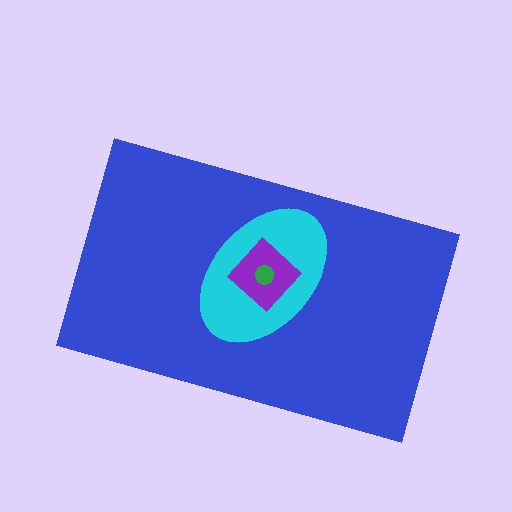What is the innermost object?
The green circle.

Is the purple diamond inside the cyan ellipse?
Yes.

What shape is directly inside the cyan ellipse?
The purple diamond.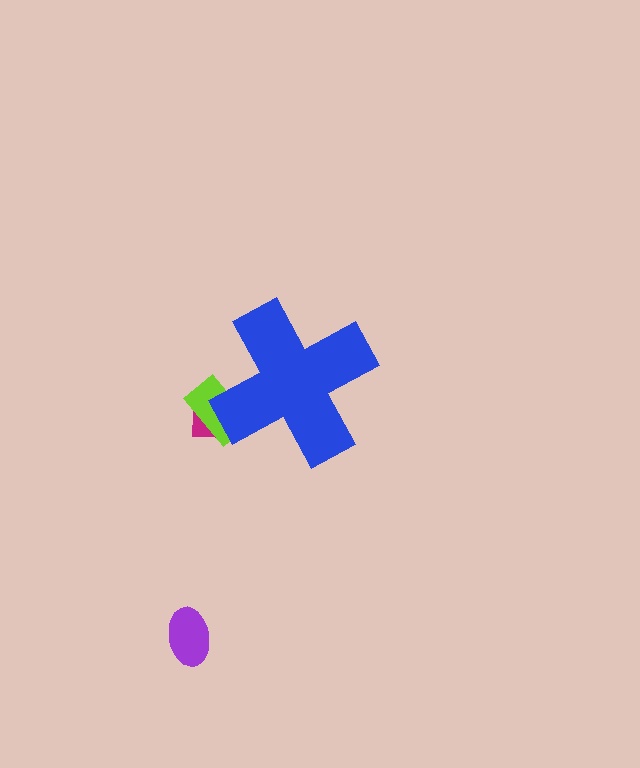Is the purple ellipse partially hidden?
No, the purple ellipse is fully visible.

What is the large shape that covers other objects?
A blue cross.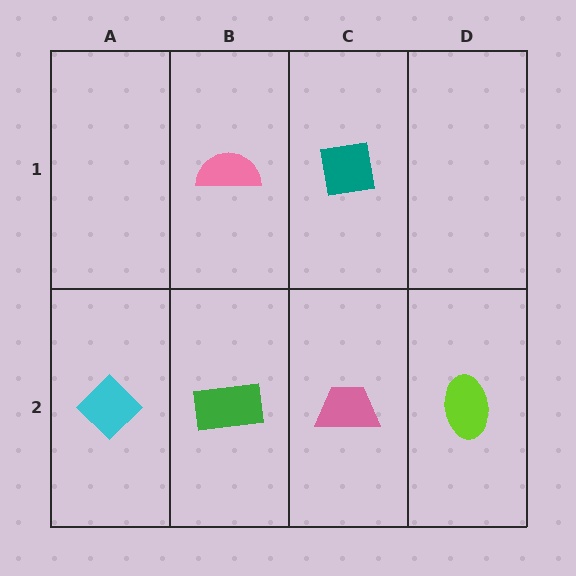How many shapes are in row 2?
4 shapes.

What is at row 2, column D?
A lime ellipse.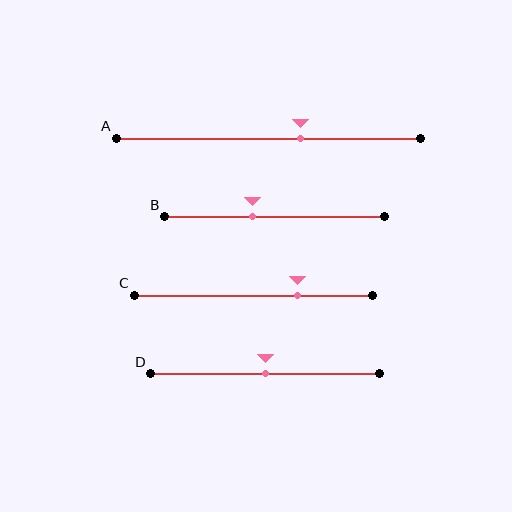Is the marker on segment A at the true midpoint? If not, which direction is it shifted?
No, the marker on segment A is shifted to the right by about 11% of the segment length.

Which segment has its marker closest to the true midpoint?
Segment D has its marker closest to the true midpoint.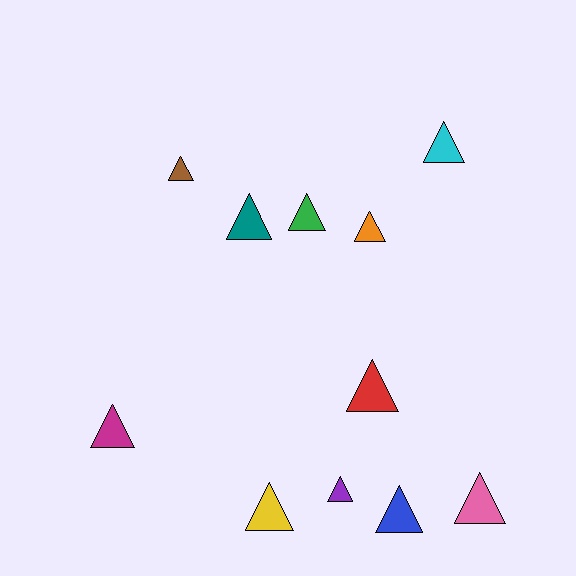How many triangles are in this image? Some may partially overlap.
There are 11 triangles.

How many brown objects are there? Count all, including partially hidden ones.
There is 1 brown object.